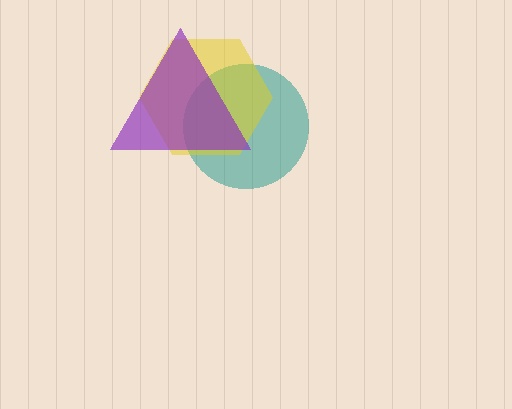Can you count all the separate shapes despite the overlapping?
Yes, there are 3 separate shapes.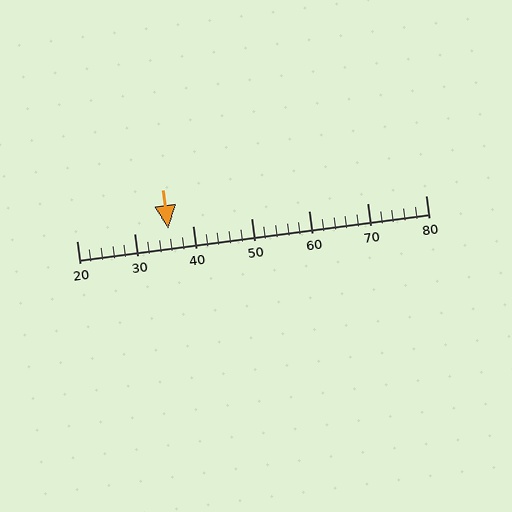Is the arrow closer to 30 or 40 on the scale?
The arrow is closer to 40.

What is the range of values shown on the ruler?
The ruler shows values from 20 to 80.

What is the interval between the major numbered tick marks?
The major tick marks are spaced 10 units apart.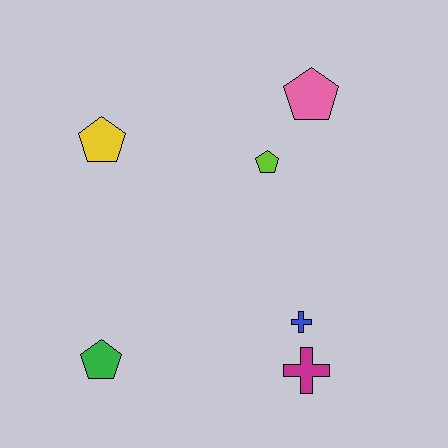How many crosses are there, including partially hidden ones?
There are 2 crosses.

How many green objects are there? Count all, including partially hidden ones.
There is 1 green object.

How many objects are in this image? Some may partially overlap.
There are 6 objects.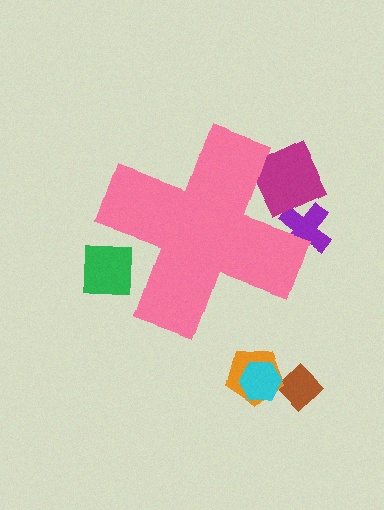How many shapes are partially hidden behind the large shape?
3 shapes are partially hidden.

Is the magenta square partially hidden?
Yes, the magenta square is partially hidden behind the pink cross.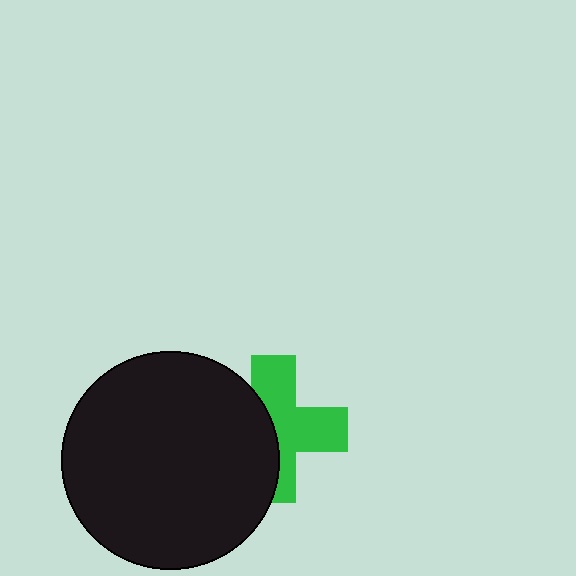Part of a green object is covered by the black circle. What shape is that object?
It is a cross.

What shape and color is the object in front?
The object in front is a black circle.